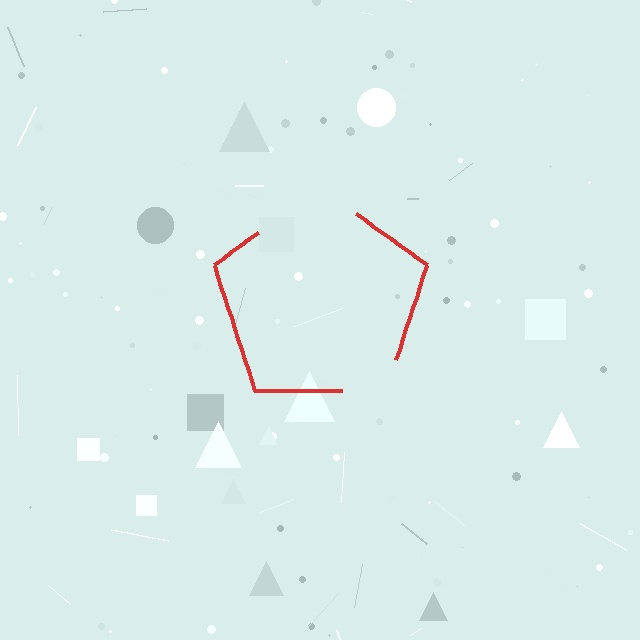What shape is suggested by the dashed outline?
The dashed outline suggests a pentagon.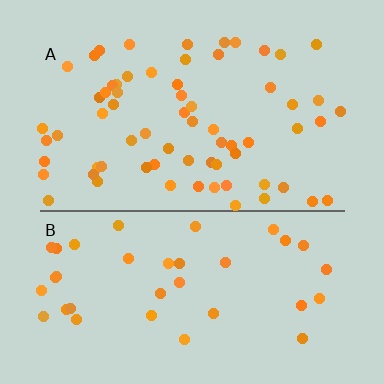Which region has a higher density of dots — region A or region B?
A (the top).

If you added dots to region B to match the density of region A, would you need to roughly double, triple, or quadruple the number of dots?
Approximately double.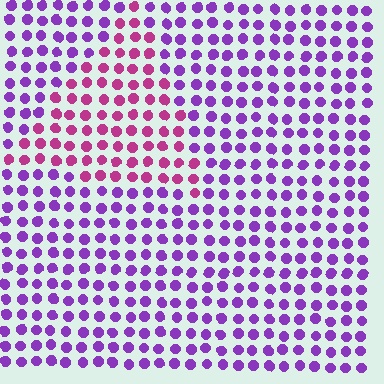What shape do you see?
I see a triangle.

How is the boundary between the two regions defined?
The boundary is defined purely by a slight shift in hue (about 43 degrees). Spacing, size, and orientation are identical on both sides.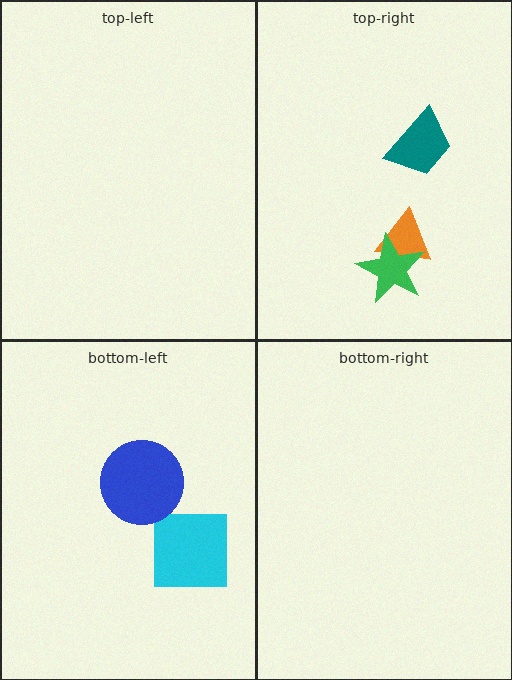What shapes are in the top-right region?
The orange triangle, the green star, the teal trapezoid.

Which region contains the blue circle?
The bottom-left region.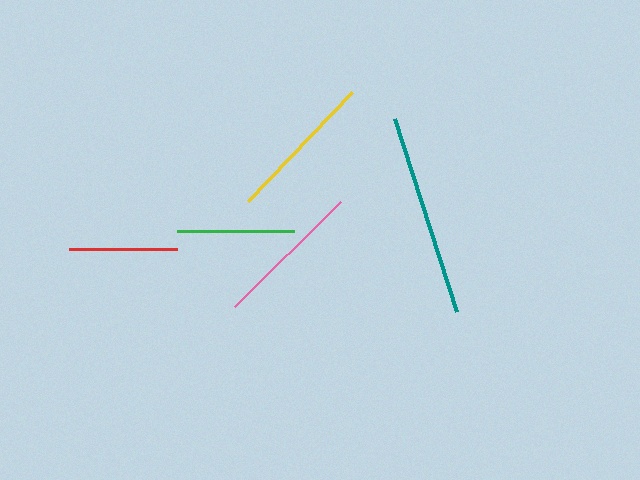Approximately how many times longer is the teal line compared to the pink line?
The teal line is approximately 1.4 times the length of the pink line.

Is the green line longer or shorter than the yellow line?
The yellow line is longer than the green line.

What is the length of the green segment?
The green segment is approximately 117 pixels long.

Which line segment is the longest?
The teal line is the longest at approximately 203 pixels.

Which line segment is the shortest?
The red line is the shortest at approximately 108 pixels.